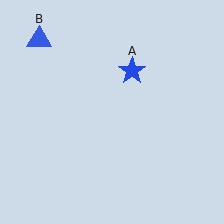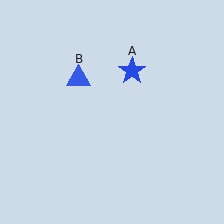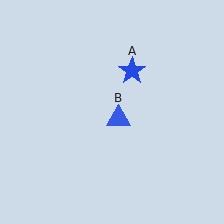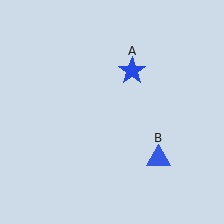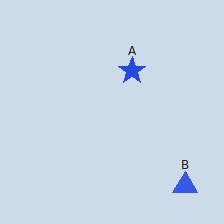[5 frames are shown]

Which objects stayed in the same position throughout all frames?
Blue star (object A) remained stationary.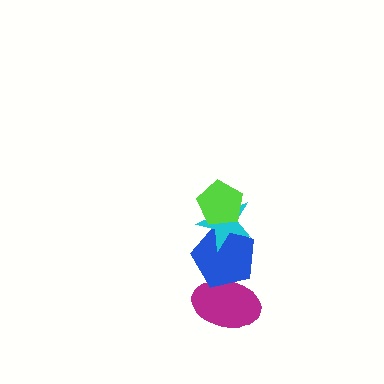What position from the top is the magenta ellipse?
The magenta ellipse is 4th from the top.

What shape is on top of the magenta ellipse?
The blue pentagon is on top of the magenta ellipse.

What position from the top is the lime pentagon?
The lime pentagon is 1st from the top.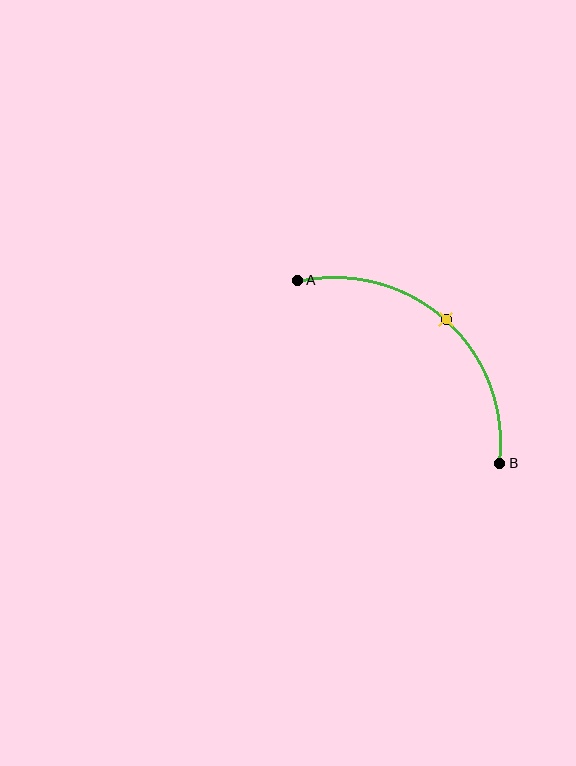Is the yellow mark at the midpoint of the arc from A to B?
Yes. The yellow mark lies on the arc at equal arc-length from both A and B — it is the arc midpoint.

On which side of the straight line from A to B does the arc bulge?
The arc bulges above and to the right of the straight line connecting A and B.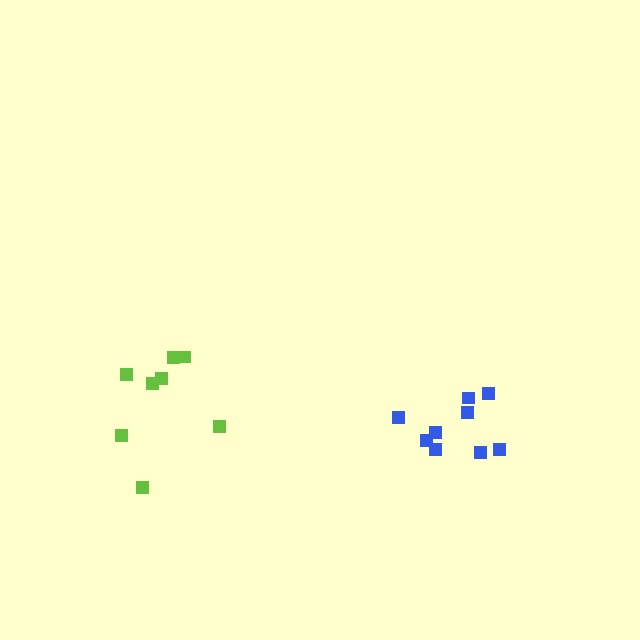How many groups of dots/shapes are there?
There are 2 groups.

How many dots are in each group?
Group 1: 8 dots, Group 2: 9 dots (17 total).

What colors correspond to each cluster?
The clusters are colored: lime, blue.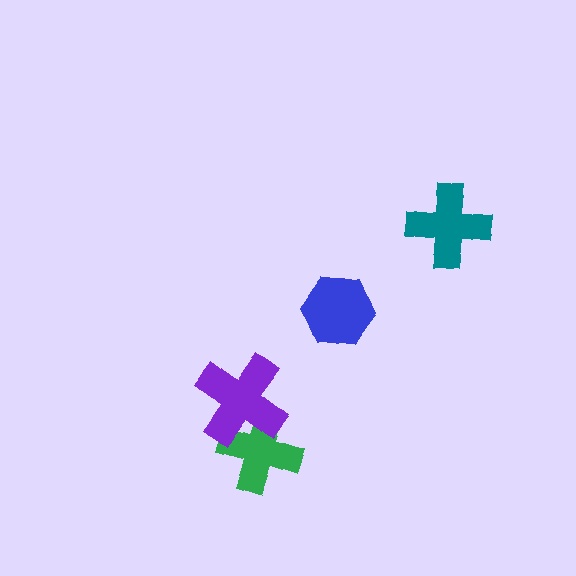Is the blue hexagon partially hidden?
No, no other shape covers it.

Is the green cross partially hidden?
Yes, it is partially covered by another shape.